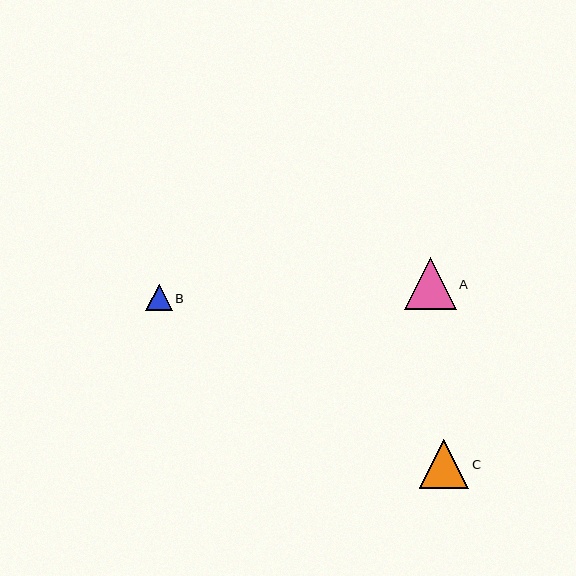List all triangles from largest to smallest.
From largest to smallest: A, C, B.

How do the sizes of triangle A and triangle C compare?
Triangle A and triangle C are approximately the same size.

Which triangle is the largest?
Triangle A is the largest with a size of approximately 52 pixels.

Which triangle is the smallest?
Triangle B is the smallest with a size of approximately 26 pixels.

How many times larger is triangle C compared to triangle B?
Triangle C is approximately 1.9 times the size of triangle B.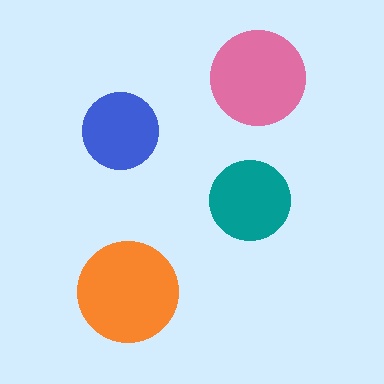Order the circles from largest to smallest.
the orange one, the pink one, the teal one, the blue one.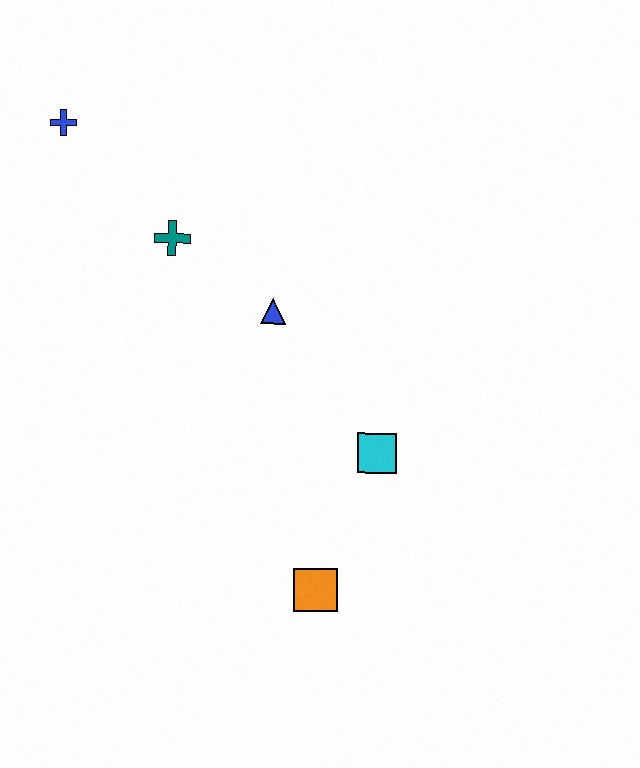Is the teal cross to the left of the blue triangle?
Yes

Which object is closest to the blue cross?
The teal cross is closest to the blue cross.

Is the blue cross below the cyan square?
No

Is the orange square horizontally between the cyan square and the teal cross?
Yes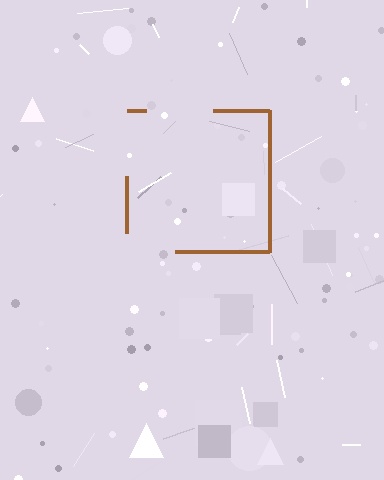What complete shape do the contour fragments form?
The contour fragments form a square.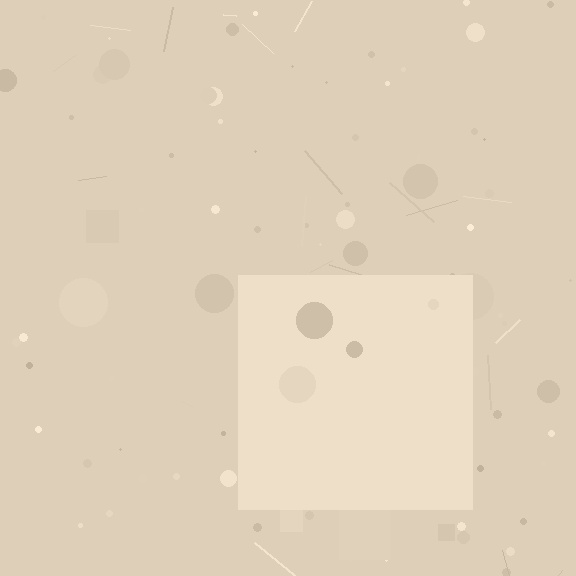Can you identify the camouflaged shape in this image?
The camouflaged shape is a square.